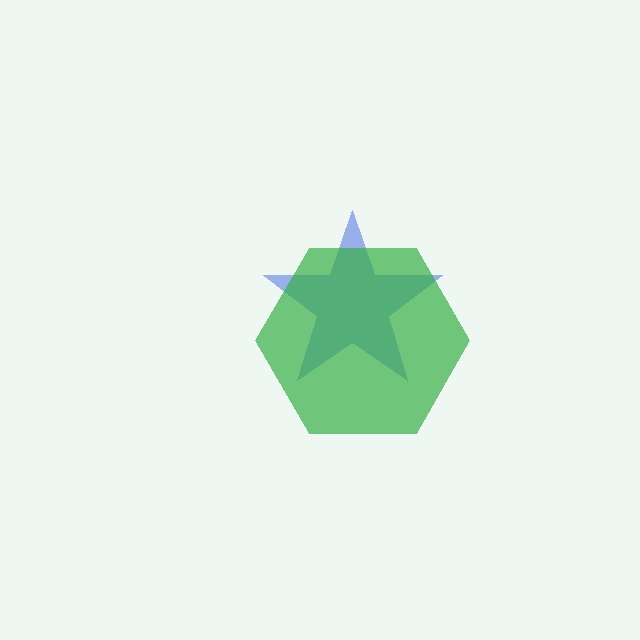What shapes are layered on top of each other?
The layered shapes are: a blue star, a green hexagon.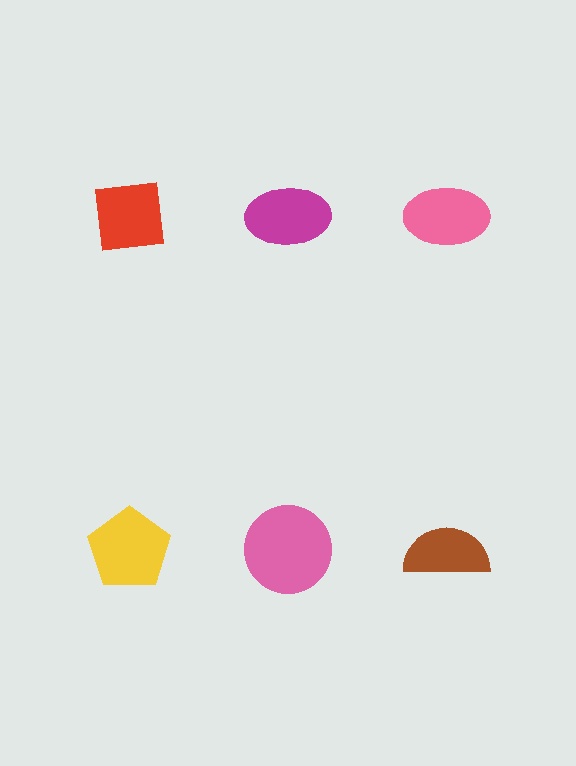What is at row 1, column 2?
A magenta ellipse.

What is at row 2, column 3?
A brown semicircle.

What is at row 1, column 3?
A pink ellipse.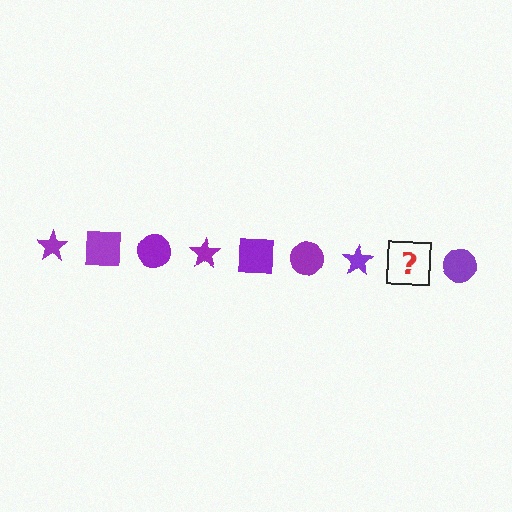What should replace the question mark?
The question mark should be replaced with a purple square.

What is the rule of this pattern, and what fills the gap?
The rule is that the pattern cycles through star, square, circle shapes in purple. The gap should be filled with a purple square.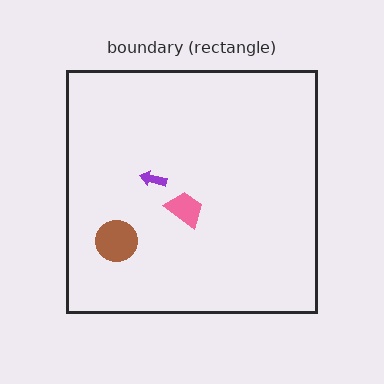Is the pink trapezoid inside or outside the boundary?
Inside.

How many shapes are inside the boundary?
3 inside, 0 outside.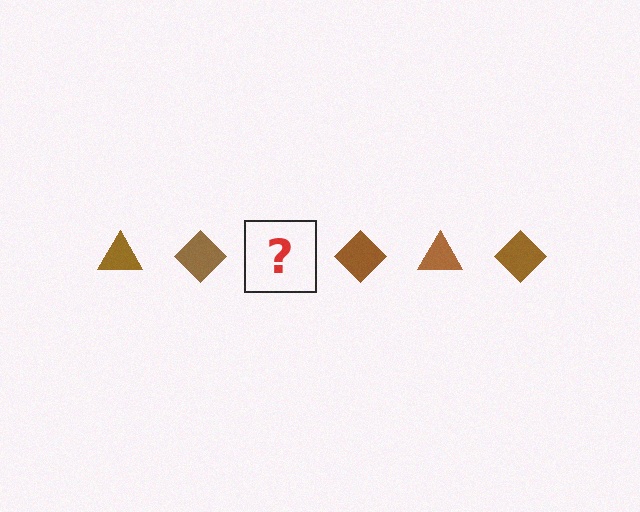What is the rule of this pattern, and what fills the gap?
The rule is that the pattern cycles through triangle, diamond shapes in brown. The gap should be filled with a brown triangle.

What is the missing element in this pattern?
The missing element is a brown triangle.